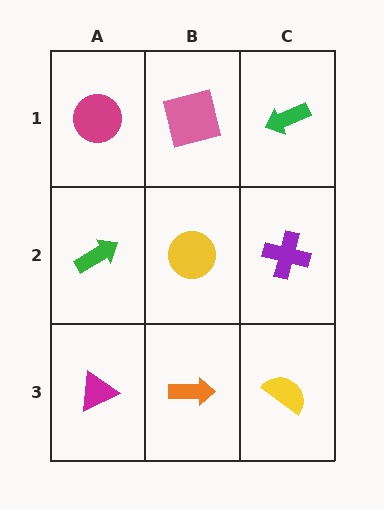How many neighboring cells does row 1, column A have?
2.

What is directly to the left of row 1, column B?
A magenta circle.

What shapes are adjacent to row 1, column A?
A green arrow (row 2, column A), a pink square (row 1, column B).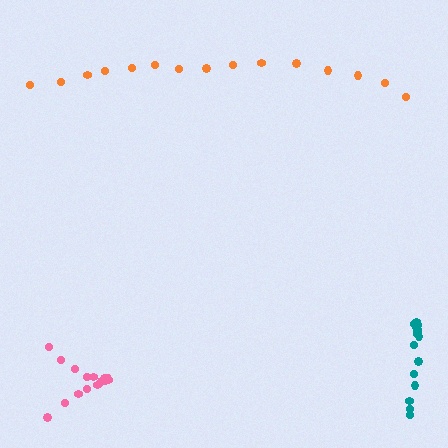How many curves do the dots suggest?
There are 3 distinct paths.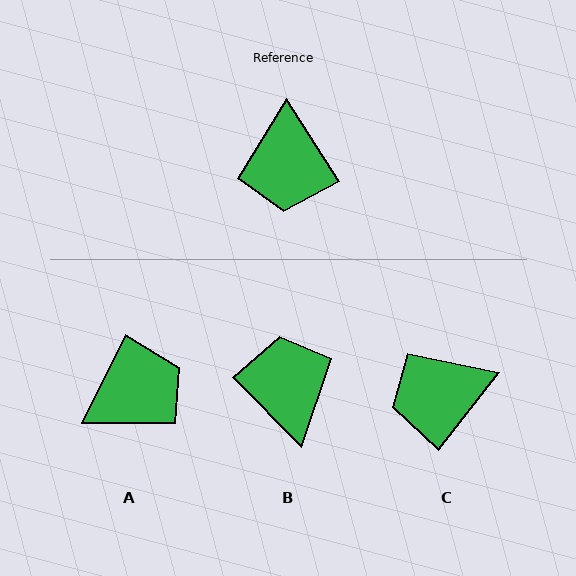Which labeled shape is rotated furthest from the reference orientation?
B, about 167 degrees away.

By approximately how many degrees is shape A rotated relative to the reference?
Approximately 122 degrees counter-clockwise.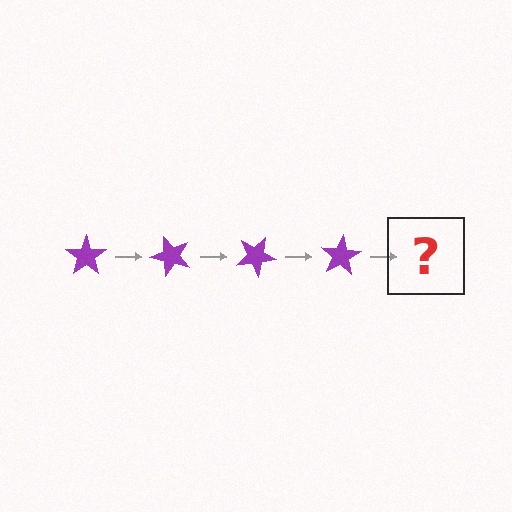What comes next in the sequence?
The next element should be a purple star rotated 200 degrees.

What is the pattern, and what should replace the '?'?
The pattern is that the star rotates 50 degrees each step. The '?' should be a purple star rotated 200 degrees.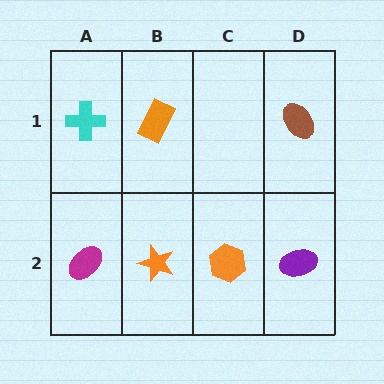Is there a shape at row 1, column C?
No, that cell is empty.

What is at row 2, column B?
An orange star.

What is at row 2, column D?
A purple ellipse.